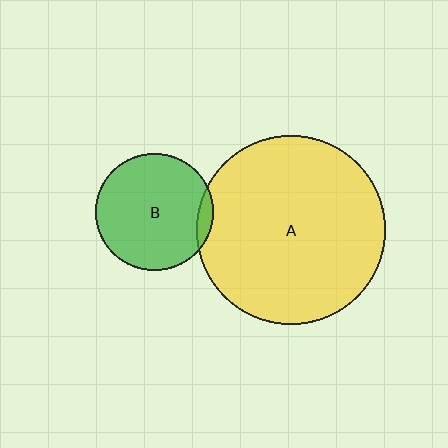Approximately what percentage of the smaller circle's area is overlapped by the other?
Approximately 5%.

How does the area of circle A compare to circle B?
Approximately 2.6 times.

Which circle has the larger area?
Circle A (yellow).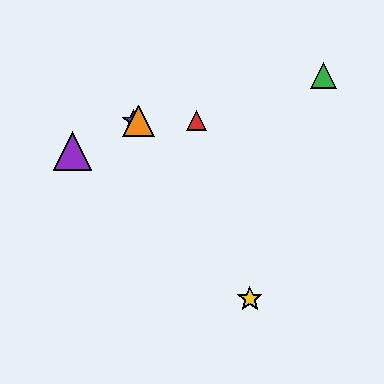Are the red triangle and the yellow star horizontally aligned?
No, the red triangle is at y≈121 and the yellow star is at y≈299.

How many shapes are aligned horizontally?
3 shapes (the red triangle, the blue star, the orange triangle) are aligned horizontally.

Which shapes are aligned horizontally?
The red triangle, the blue star, the orange triangle are aligned horizontally.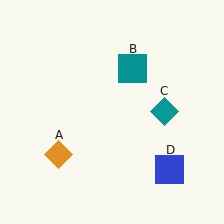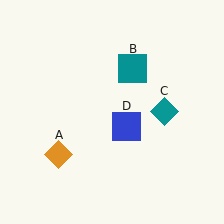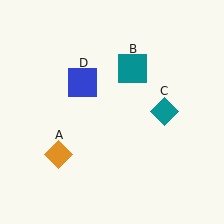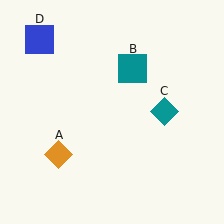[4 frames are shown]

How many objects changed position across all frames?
1 object changed position: blue square (object D).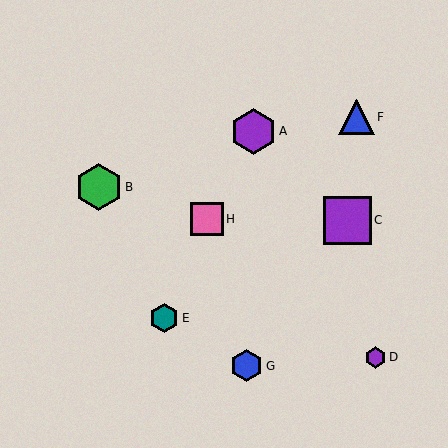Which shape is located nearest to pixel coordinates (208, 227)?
The pink square (labeled H) at (207, 219) is nearest to that location.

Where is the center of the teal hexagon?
The center of the teal hexagon is at (164, 318).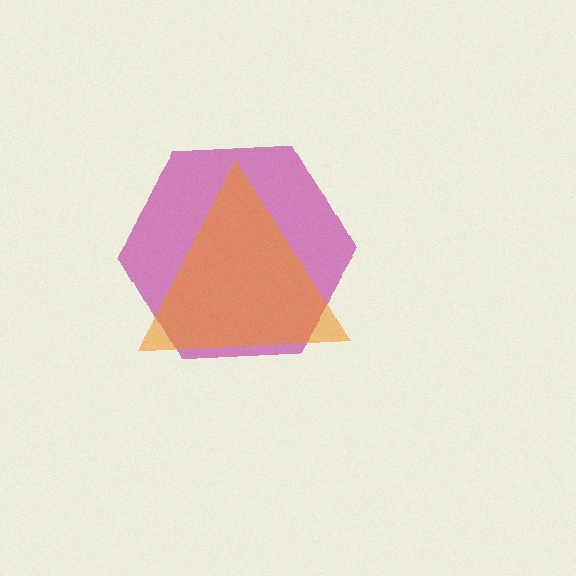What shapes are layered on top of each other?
The layered shapes are: a magenta hexagon, an orange triangle.